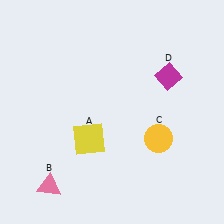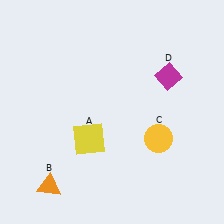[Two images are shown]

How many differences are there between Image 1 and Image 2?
There is 1 difference between the two images.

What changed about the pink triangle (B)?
In Image 1, B is pink. In Image 2, it changed to orange.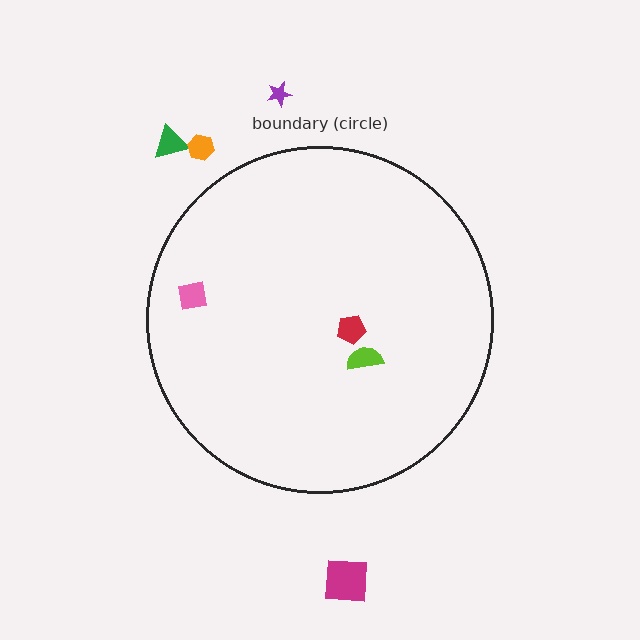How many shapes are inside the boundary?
3 inside, 4 outside.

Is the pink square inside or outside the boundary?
Inside.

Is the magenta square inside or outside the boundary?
Outside.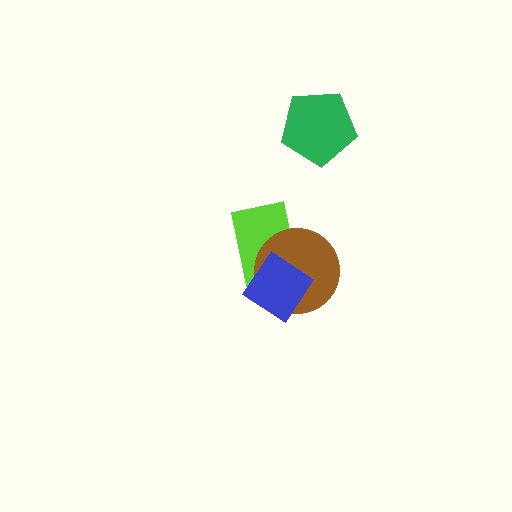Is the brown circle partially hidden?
Yes, it is partially covered by another shape.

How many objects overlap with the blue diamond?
2 objects overlap with the blue diamond.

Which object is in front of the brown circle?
The blue diamond is in front of the brown circle.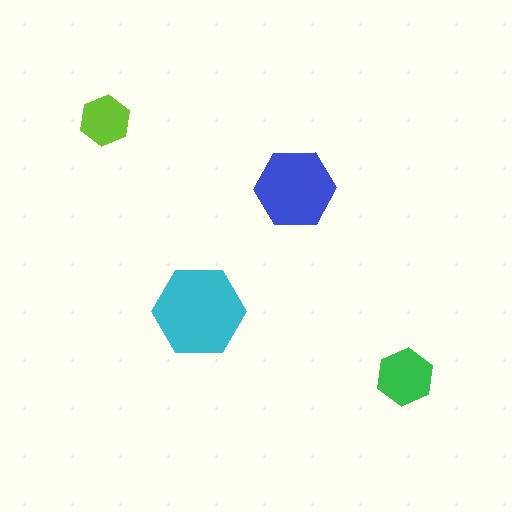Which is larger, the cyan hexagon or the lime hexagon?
The cyan one.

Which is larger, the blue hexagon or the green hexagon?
The blue one.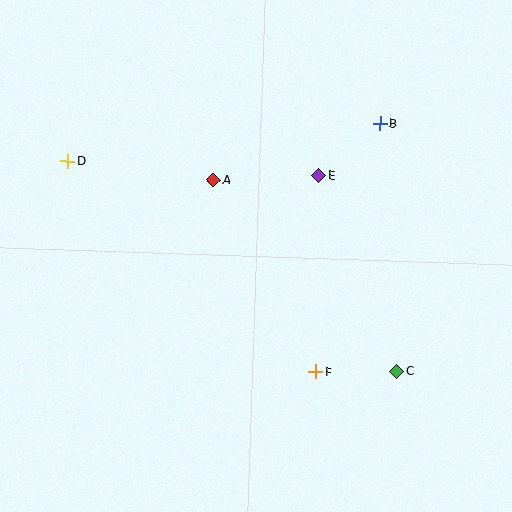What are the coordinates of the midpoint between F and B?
The midpoint between F and B is at (348, 248).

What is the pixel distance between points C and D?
The distance between C and D is 391 pixels.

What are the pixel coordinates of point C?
Point C is at (397, 371).